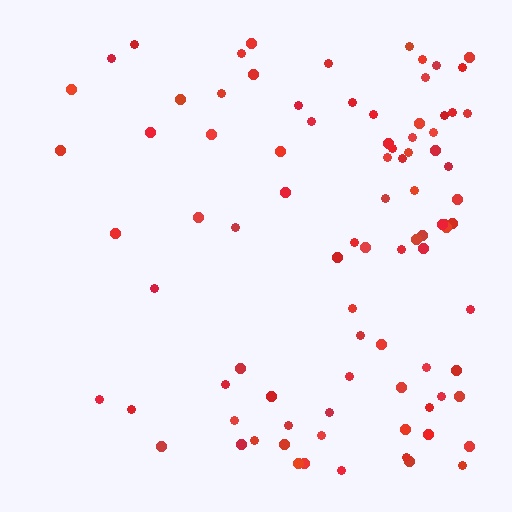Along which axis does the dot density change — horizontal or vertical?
Horizontal.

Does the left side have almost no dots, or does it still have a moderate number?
Still a moderate number, just noticeably fewer than the right.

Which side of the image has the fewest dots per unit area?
The left.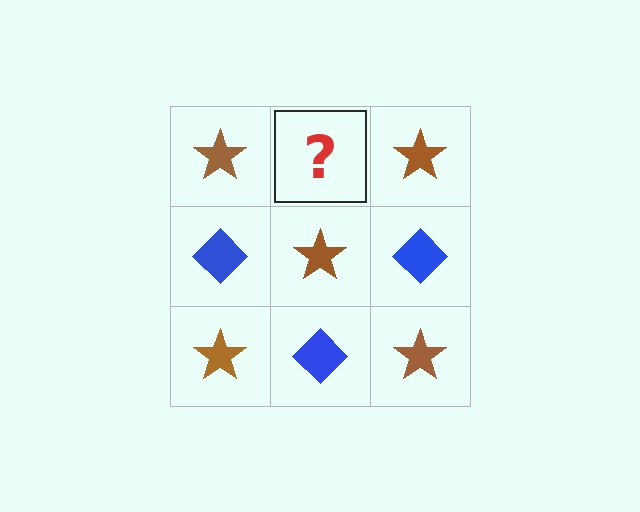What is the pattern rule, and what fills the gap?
The rule is that it alternates brown star and blue diamond in a checkerboard pattern. The gap should be filled with a blue diamond.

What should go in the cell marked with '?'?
The missing cell should contain a blue diamond.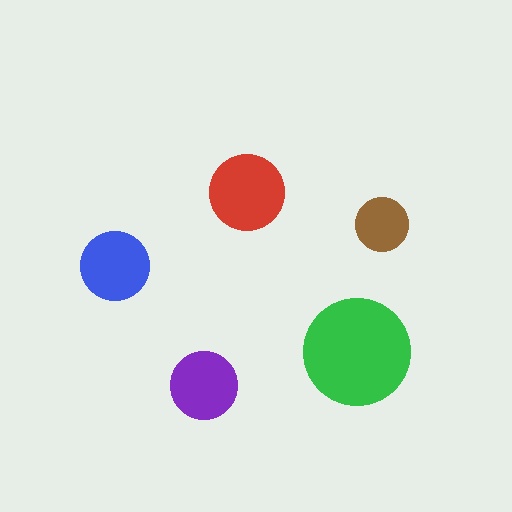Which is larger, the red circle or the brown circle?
The red one.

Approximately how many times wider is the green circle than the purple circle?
About 1.5 times wider.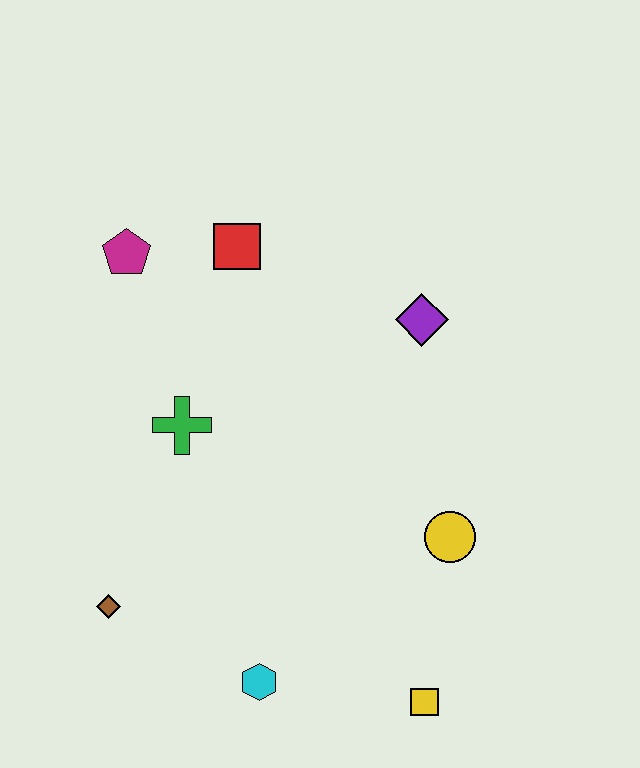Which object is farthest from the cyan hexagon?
The magenta pentagon is farthest from the cyan hexagon.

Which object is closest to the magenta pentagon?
The red square is closest to the magenta pentagon.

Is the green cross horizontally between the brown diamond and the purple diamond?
Yes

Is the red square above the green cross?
Yes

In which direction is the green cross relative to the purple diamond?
The green cross is to the left of the purple diamond.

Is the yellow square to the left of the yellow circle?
Yes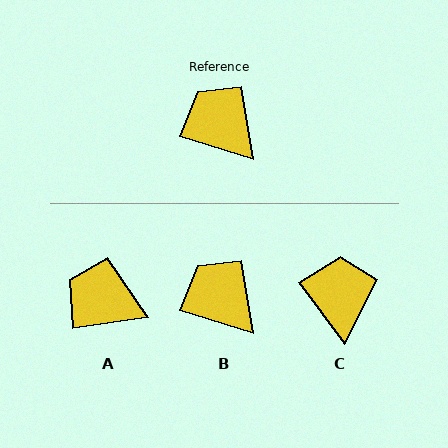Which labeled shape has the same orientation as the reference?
B.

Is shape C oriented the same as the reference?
No, it is off by about 37 degrees.